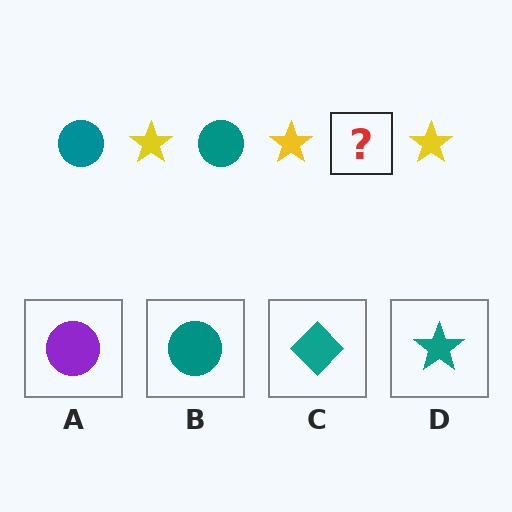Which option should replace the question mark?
Option B.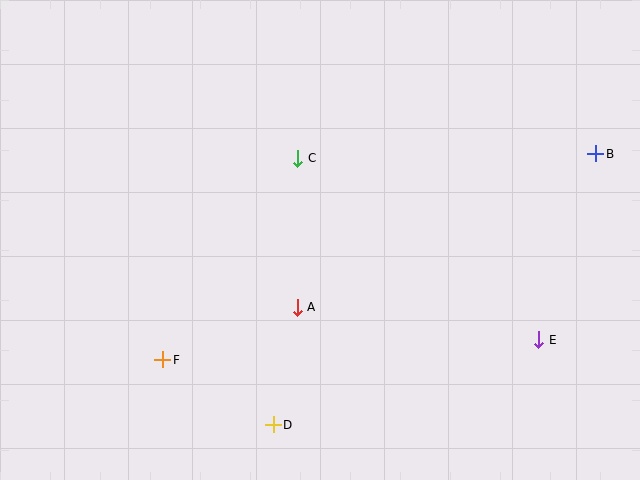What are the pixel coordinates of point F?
Point F is at (163, 360).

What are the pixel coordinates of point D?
Point D is at (273, 425).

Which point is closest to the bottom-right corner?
Point E is closest to the bottom-right corner.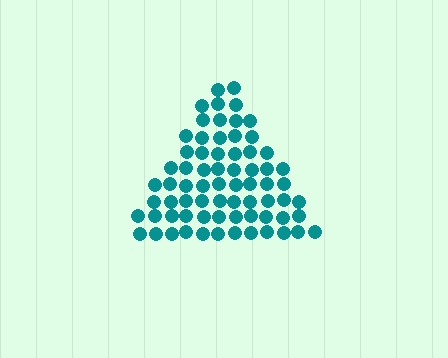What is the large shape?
The large shape is a triangle.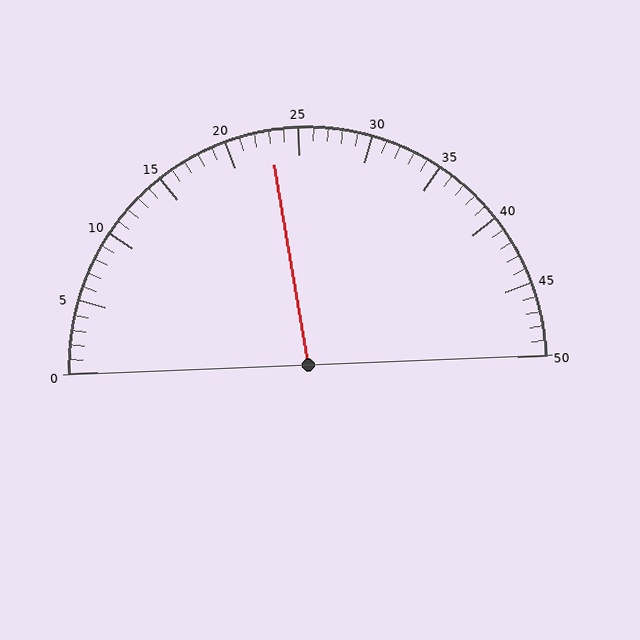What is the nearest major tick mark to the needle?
The nearest major tick mark is 25.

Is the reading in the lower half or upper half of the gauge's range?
The reading is in the lower half of the range (0 to 50).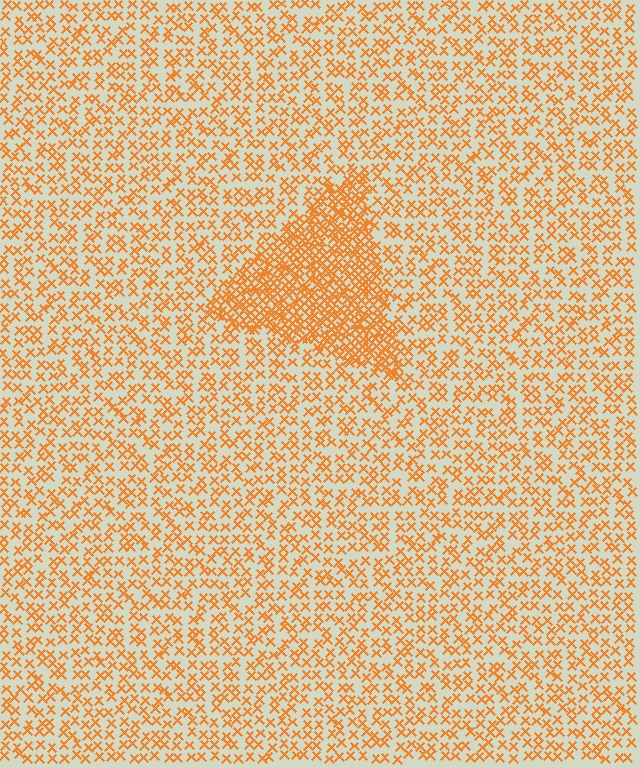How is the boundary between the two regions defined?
The boundary is defined by a change in element density (approximately 2.3x ratio). All elements are the same color, size, and shape.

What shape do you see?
I see a triangle.